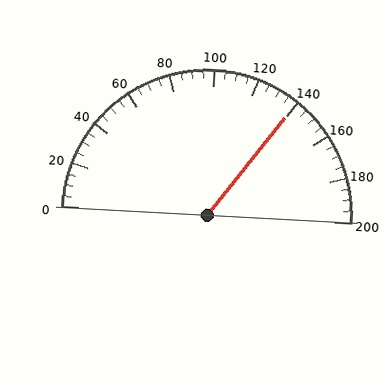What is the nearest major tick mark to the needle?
The nearest major tick mark is 140.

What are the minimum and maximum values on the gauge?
The gauge ranges from 0 to 200.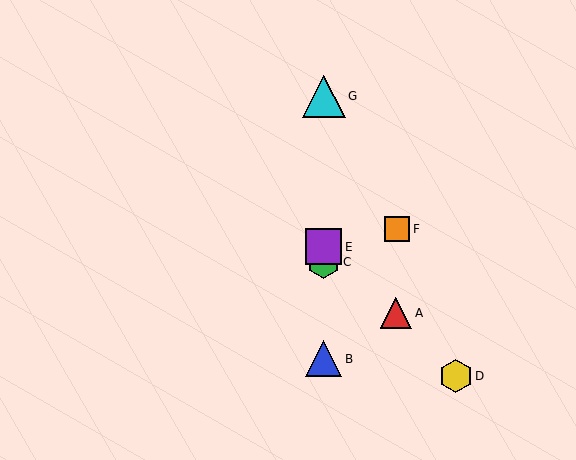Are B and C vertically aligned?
Yes, both are at x≈324.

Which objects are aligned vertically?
Objects B, C, E, G are aligned vertically.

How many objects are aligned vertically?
4 objects (B, C, E, G) are aligned vertically.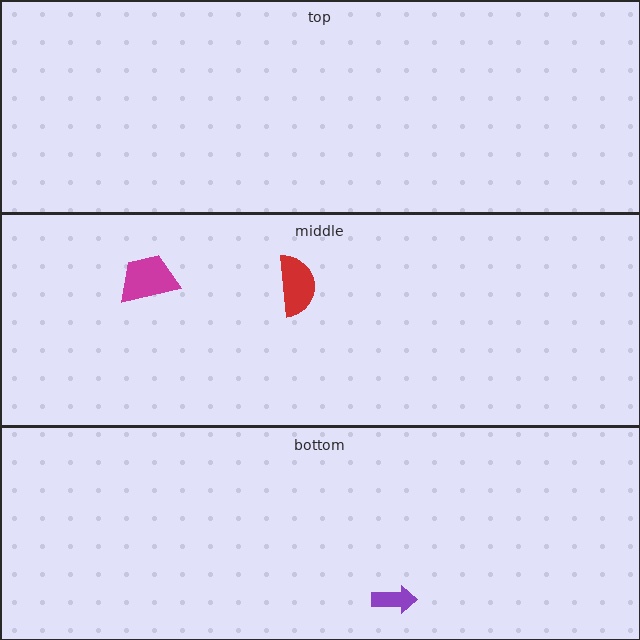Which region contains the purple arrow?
The bottom region.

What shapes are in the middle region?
The magenta trapezoid, the red semicircle.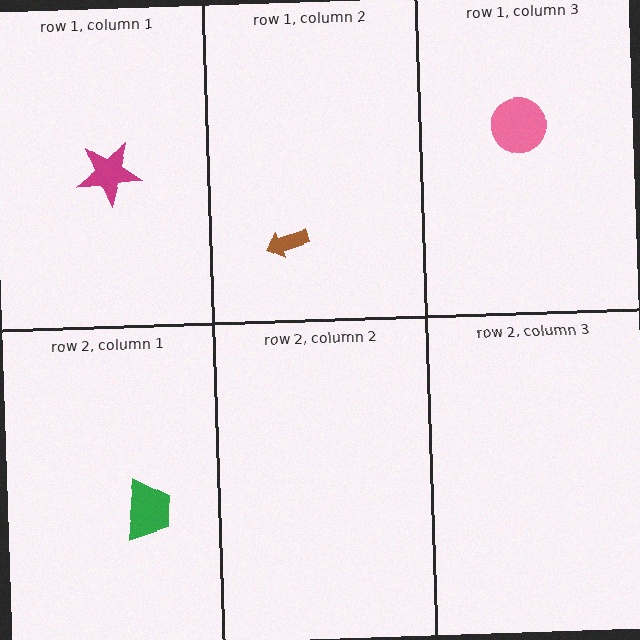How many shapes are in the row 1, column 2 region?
1.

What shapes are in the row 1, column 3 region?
The pink circle.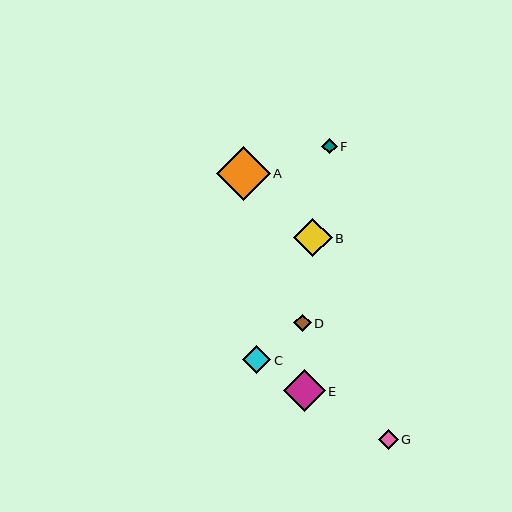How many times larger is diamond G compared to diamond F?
Diamond G is approximately 1.3 times the size of diamond F.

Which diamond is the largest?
Diamond A is the largest with a size of approximately 54 pixels.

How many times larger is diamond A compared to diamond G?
Diamond A is approximately 2.7 times the size of diamond G.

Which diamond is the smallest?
Diamond F is the smallest with a size of approximately 16 pixels.